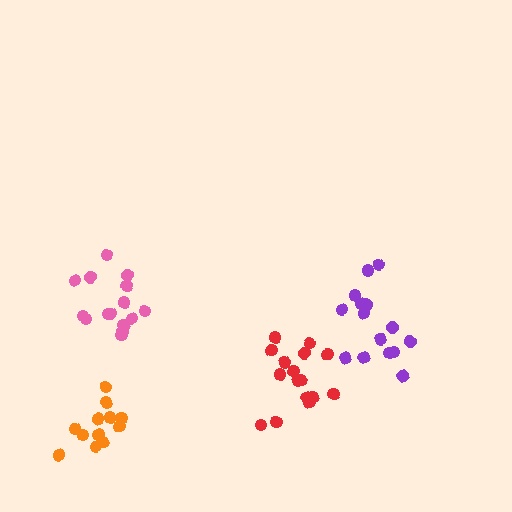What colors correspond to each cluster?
The clusters are colored: purple, red, pink, orange.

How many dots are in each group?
Group 1: 15 dots, Group 2: 16 dots, Group 3: 15 dots, Group 4: 12 dots (58 total).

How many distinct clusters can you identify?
There are 4 distinct clusters.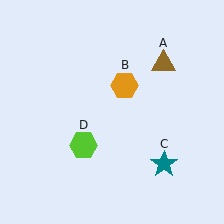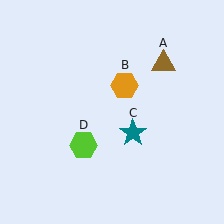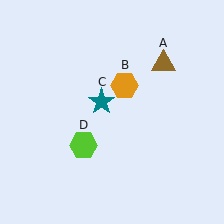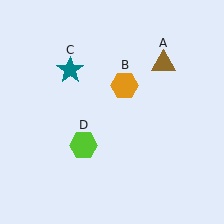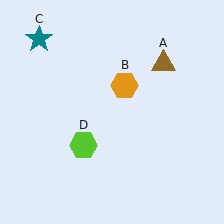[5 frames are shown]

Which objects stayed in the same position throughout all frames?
Brown triangle (object A) and orange hexagon (object B) and lime hexagon (object D) remained stationary.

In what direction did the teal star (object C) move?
The teal star (object C) moved up and to the left.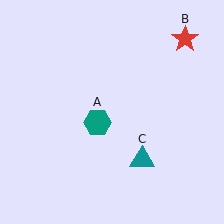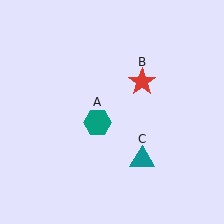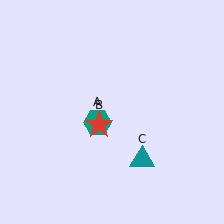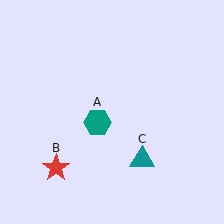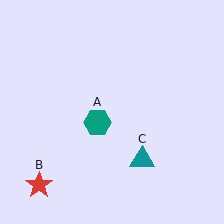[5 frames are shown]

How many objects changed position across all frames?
1 object changed position: red star (object B).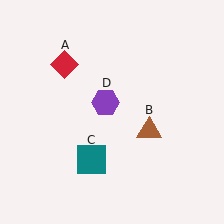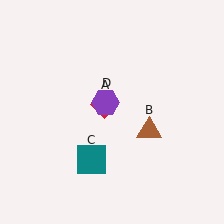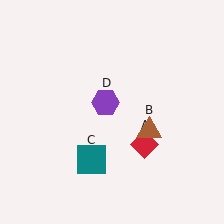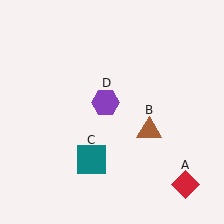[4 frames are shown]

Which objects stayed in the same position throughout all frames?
Brown triangle (object B) and teal square (object C) and purple hexagon (object D) remained stationary.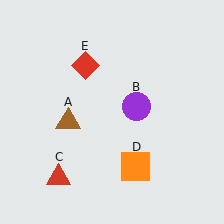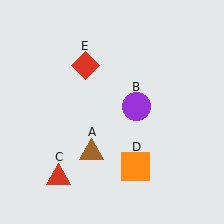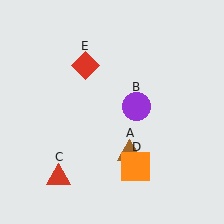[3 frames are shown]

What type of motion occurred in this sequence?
The brown triangle (object A) rotated counterclockwise around the center of the scene.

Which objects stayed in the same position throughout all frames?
Purple circle (object B) and red triangle (object C) and orange square (object D) and red diamond (object E) remained stationary.